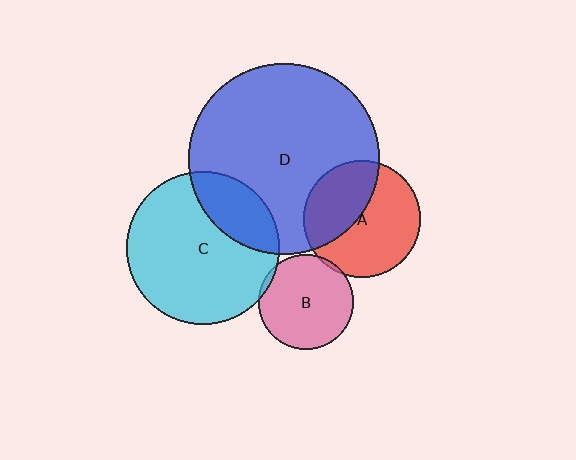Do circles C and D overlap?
Yes.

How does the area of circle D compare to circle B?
Approximately 4.0 times.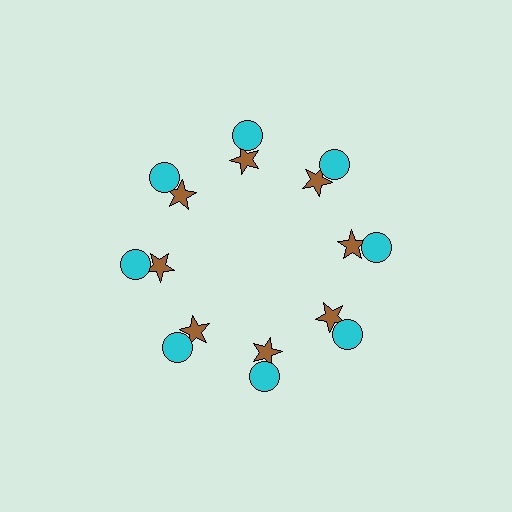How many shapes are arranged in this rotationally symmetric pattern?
There are 16 shapes, arranged in 8 groups of 2.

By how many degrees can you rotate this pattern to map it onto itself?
The pattern maps onto itself every 45 degrees of rotation.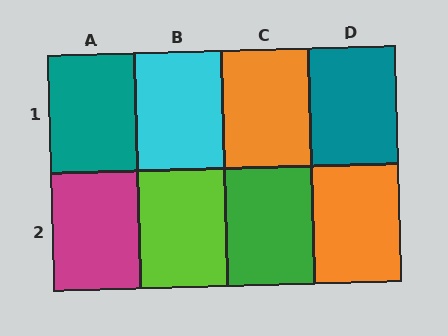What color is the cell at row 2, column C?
Green.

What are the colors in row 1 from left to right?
Teal, cyan, orange, teal.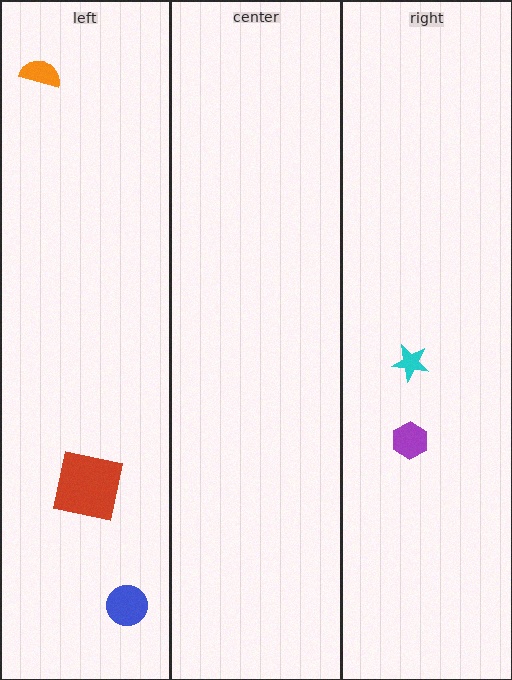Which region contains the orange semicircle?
The left region.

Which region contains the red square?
The left region.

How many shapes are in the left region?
3.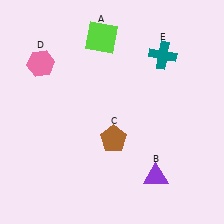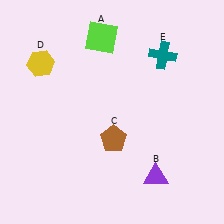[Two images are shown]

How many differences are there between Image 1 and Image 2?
There is 1 difference between the two images.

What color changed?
The hexagon (D) changed from pink in Image 1 to yellow in Image 2.